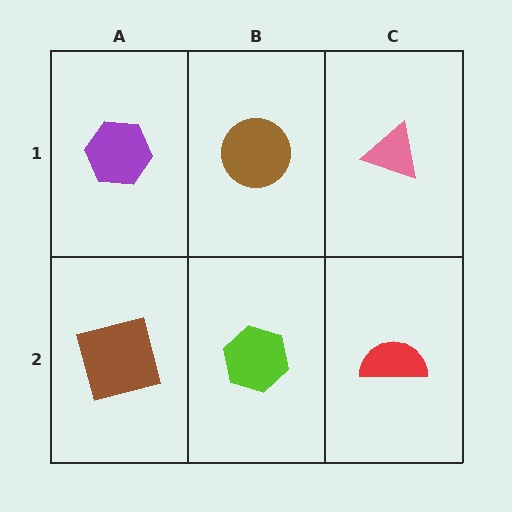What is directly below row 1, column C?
A red semicircle.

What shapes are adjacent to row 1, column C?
A red semicircle (row 2, column C), a brown circle (row 1, column B).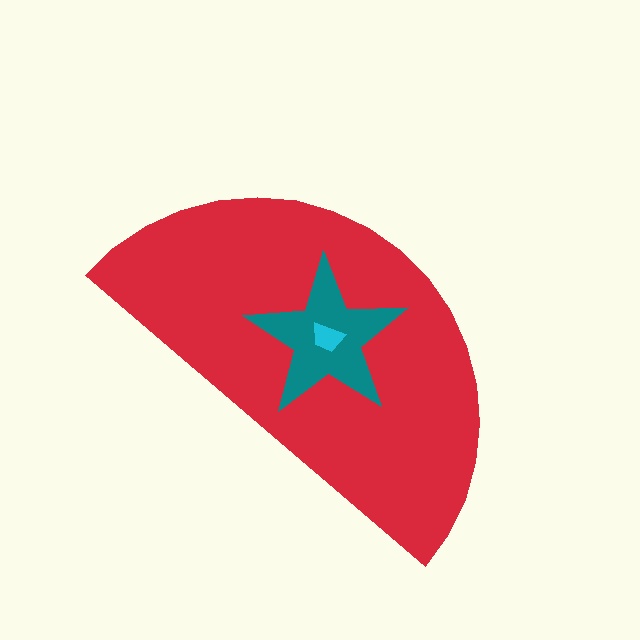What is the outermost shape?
The red semicircle.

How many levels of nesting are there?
3.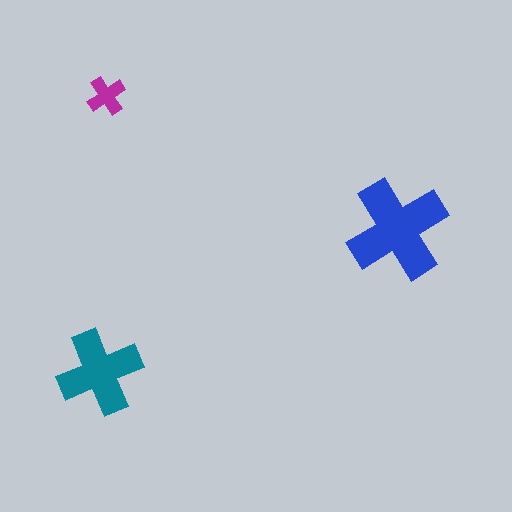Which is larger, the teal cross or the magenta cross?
The teal one.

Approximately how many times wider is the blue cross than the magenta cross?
About 2.5 times wider.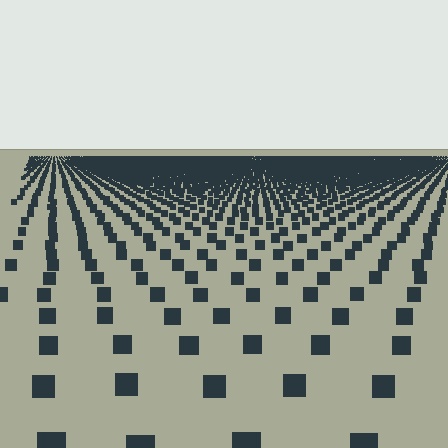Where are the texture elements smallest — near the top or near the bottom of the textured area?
Near the top.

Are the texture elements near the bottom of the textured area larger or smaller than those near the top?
Larger. Near the bottom, elements are closer to the viewer and appear at a bigger on-screen size.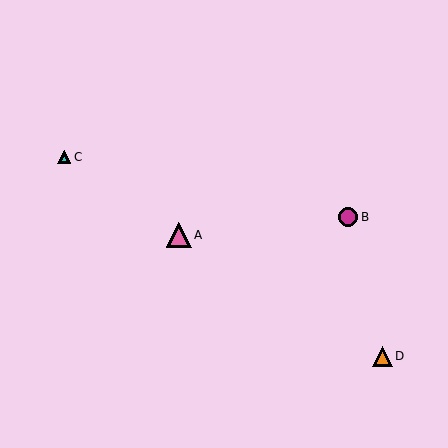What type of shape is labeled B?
Shape B is a magenta circle.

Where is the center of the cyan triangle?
The center of the cyan triangle is at (64, 157).